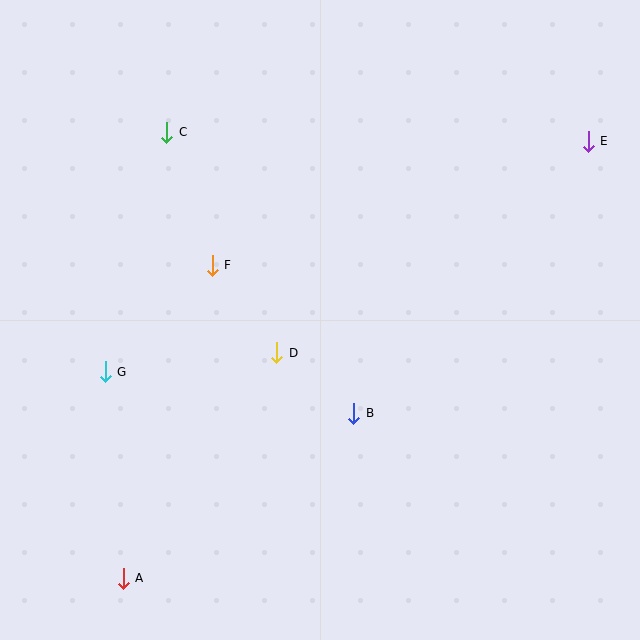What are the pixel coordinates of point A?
Point A is at (123, 578).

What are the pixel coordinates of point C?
Point C is at (167, 132).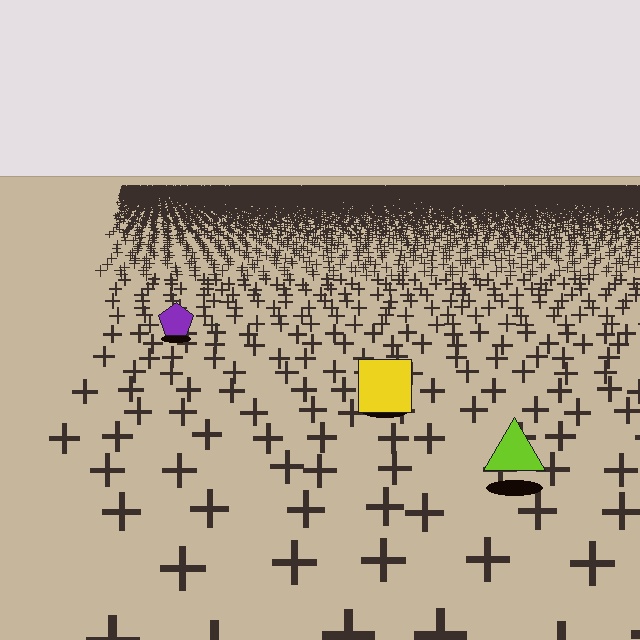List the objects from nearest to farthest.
From nearest to farthest: the lime triangle, the yellow square, the purple pentagon.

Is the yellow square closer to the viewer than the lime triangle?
No. The lime triangle is closer — you can tell from the texture gradient: the ground texture is coarser near it.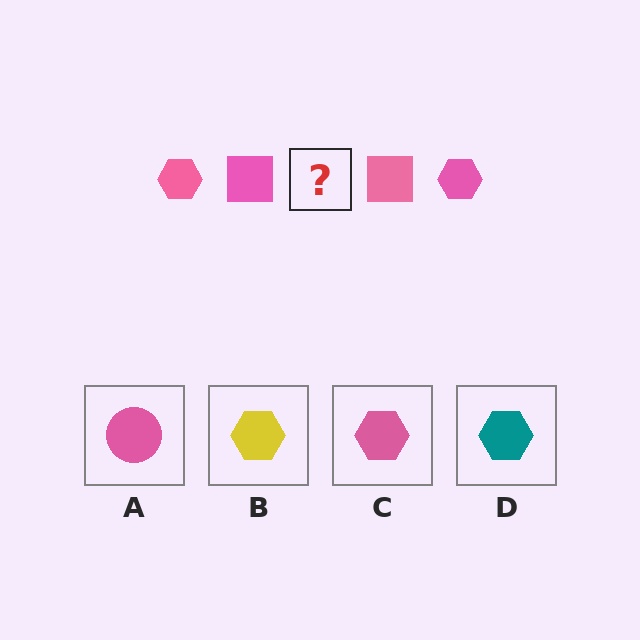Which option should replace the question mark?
Option C.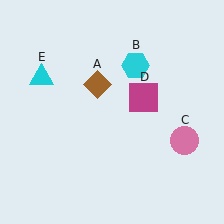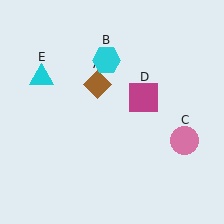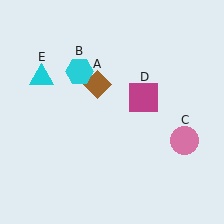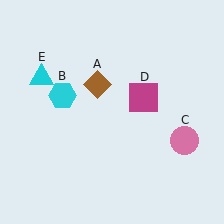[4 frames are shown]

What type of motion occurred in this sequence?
The cyan hexagon (object B) rotated counterclockwise around the center of the scene.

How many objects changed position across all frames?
1 object changed position: cyan hexagon (object B).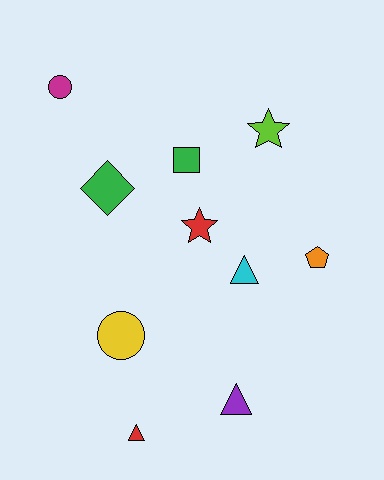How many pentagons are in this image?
There is 1 pentagon.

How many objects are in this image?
There are 10 objects.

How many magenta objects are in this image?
There is 1 magenta object.